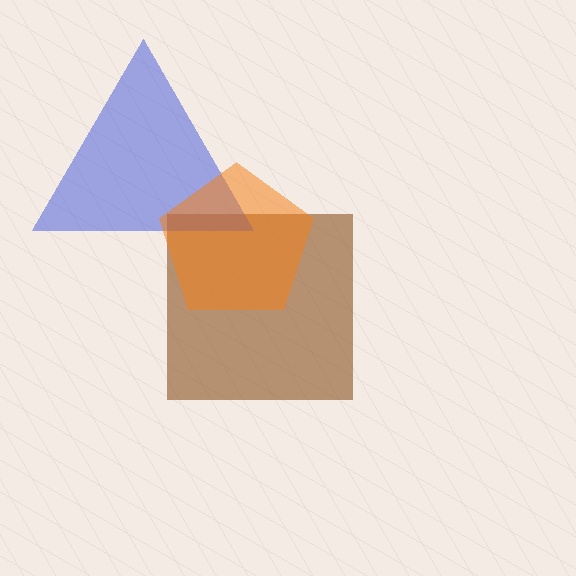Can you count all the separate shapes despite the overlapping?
Yes, there are 3 separate shapes.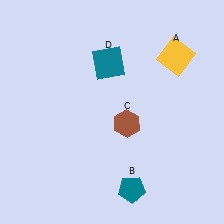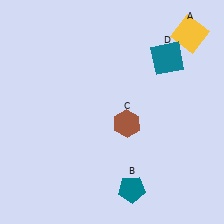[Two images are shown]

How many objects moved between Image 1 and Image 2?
2 objects moved between the two images.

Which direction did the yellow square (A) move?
The yellow square (A) moved up.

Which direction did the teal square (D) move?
The teal square (D) moved right.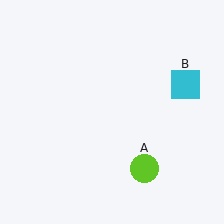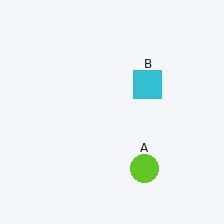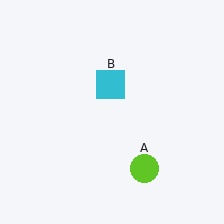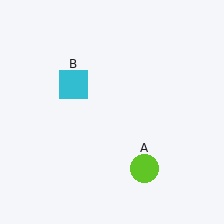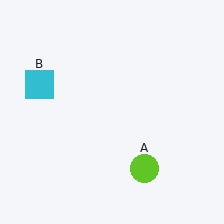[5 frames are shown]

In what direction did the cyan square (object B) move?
The cyan square (object B) moved left.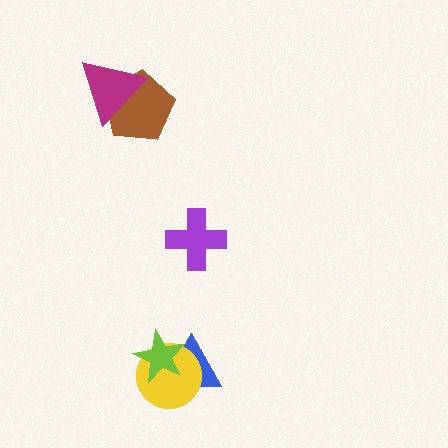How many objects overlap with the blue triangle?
2 objects overlap with the blue triangle.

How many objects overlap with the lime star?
2 objects overlap with the lime star.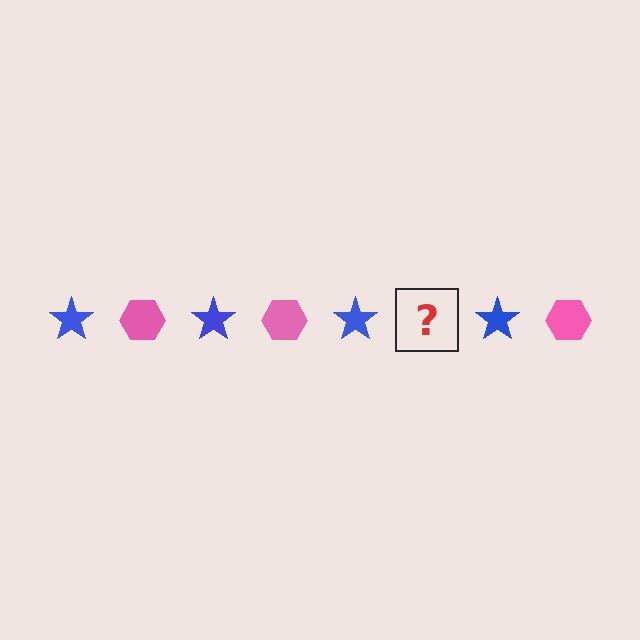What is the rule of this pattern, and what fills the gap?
The rule is that the pattern alternates between blue star and pink hexagon. The gap should be filled with a pink hexagon.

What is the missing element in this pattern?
The missing element is a pink hexagon.